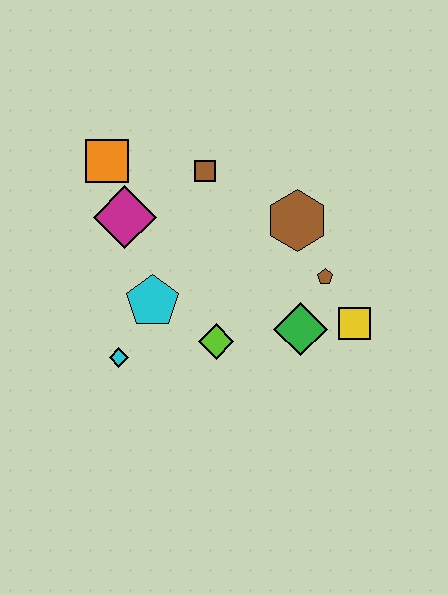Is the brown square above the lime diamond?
Yes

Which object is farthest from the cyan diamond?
The yellow square is farthest from the cyan diamond.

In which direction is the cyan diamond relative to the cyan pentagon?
The cyan diamond is below the cyan pentagon.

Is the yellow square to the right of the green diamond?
Yes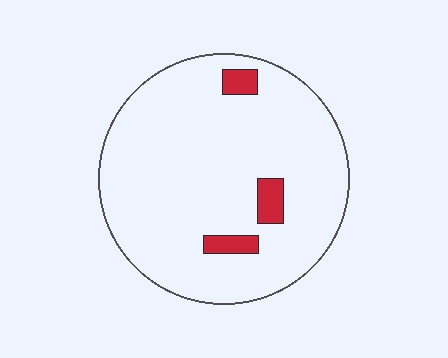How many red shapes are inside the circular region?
3.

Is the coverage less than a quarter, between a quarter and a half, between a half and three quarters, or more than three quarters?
Less than a quarter.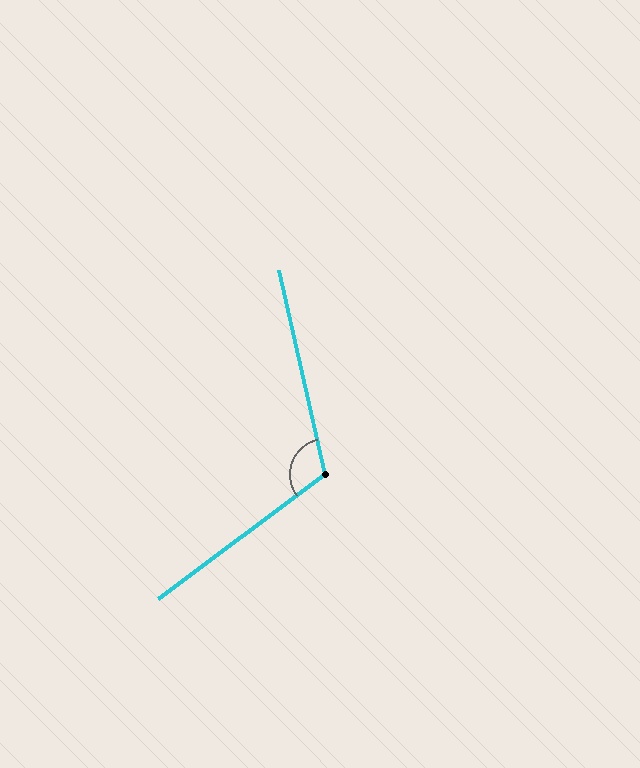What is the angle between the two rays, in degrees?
Approximately 114 degrees.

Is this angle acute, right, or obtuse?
It is obtuse.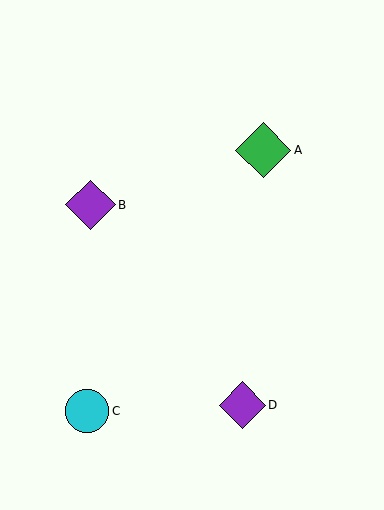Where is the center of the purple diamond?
The center of the purple diamond is at (90, 205).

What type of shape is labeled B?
Shape B is a purple diamond.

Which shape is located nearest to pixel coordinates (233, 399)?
The purple diamond (labeled D) at (242, 405) is nearest to that location.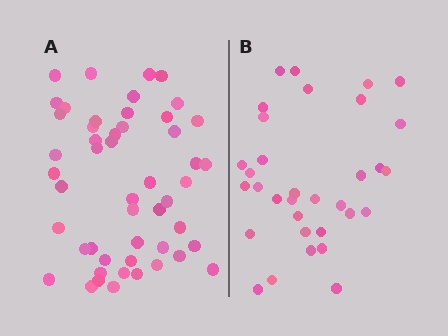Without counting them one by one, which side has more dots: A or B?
Region A (the left region) has more dots.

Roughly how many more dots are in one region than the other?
Region A has approximately 15 more dots than region B.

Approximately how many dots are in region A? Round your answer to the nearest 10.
About 50 dots.